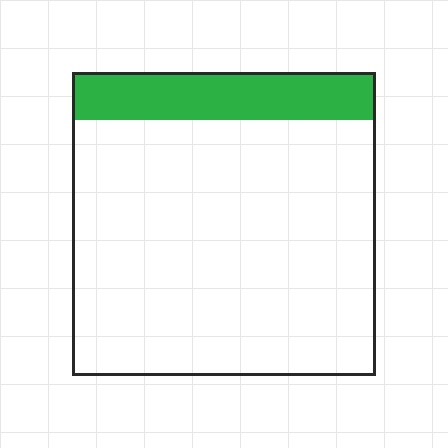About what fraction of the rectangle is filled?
About one sixth (1/6).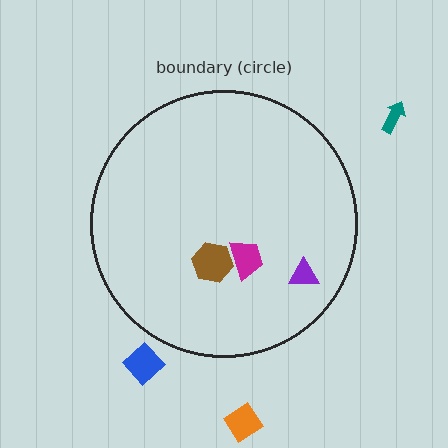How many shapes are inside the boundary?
3 inside, 3 outside.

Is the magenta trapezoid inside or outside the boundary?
Inside.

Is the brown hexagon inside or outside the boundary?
Inside.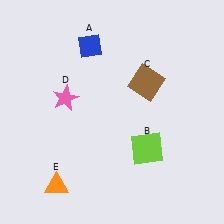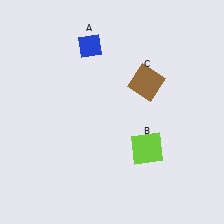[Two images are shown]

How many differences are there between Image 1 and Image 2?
There are 2 differences between the two images.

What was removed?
The pink star (D), the orange triangle (E) were removed in Image 2.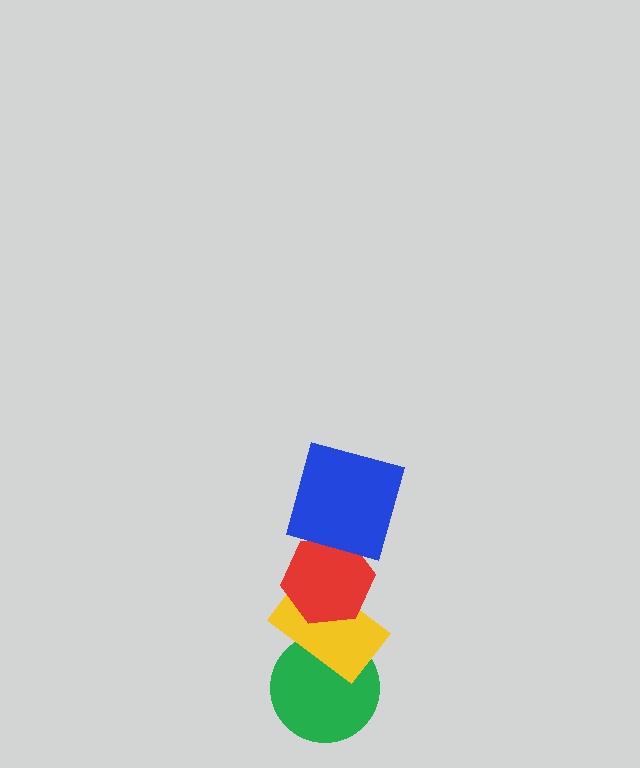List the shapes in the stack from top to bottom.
From top to bottom: the blue square, the red hexagon, the yellow rectangle, the green circle.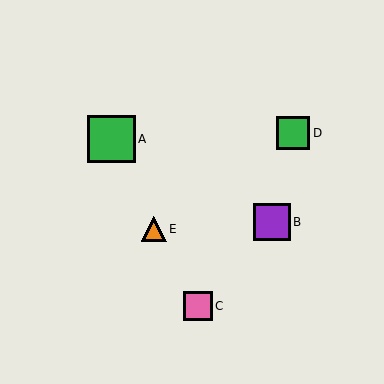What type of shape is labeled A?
Shape A is a green square.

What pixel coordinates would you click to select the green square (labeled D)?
Click at (293, 133) to select the green square D.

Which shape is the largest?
The green square (labeled A) is the largest.